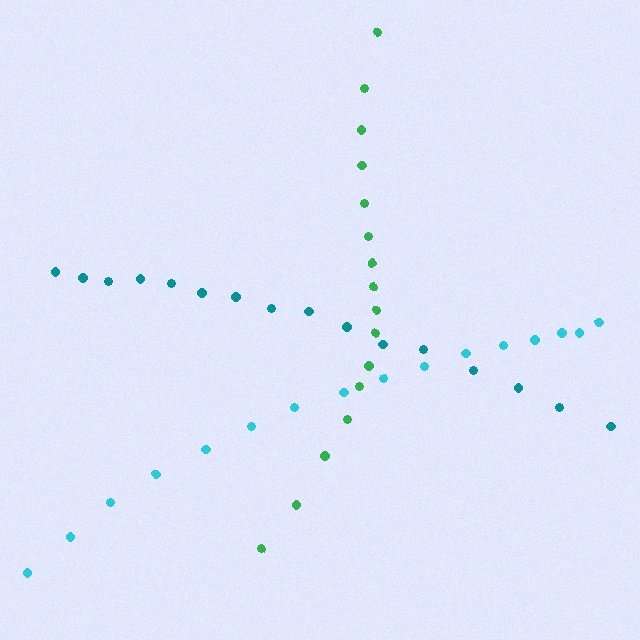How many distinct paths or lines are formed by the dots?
There are 3 distinct paths.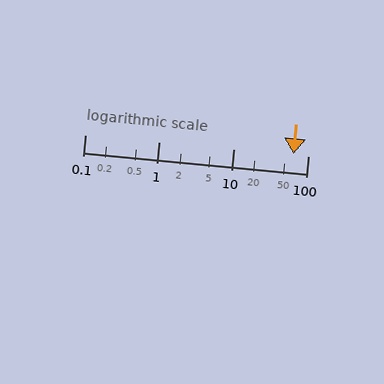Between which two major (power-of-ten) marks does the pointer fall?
The pointer is between 10 and 100.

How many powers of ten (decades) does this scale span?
The scale spans 3 decades, from 0.1 to 100.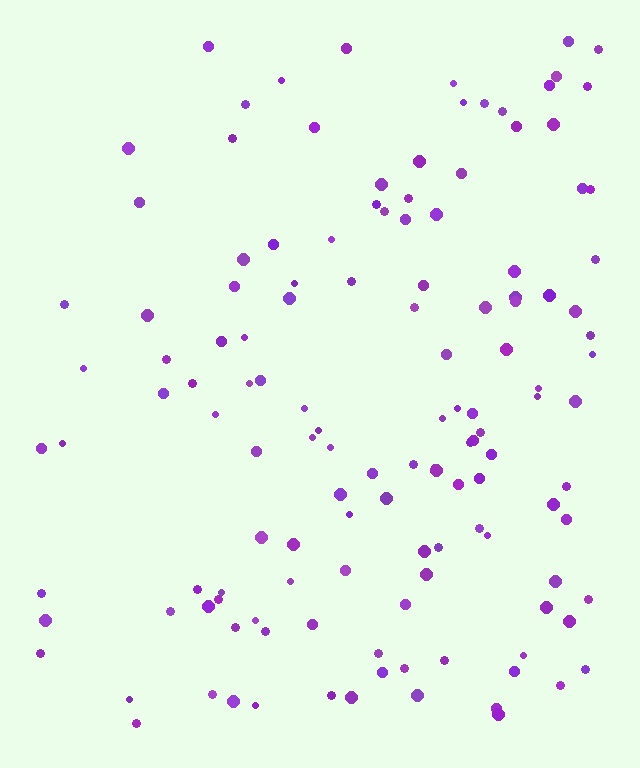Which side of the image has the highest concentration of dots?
The right.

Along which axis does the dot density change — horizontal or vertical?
Horizontal.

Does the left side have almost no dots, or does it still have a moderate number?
Still a moderate number, just noticeably fewer than the right.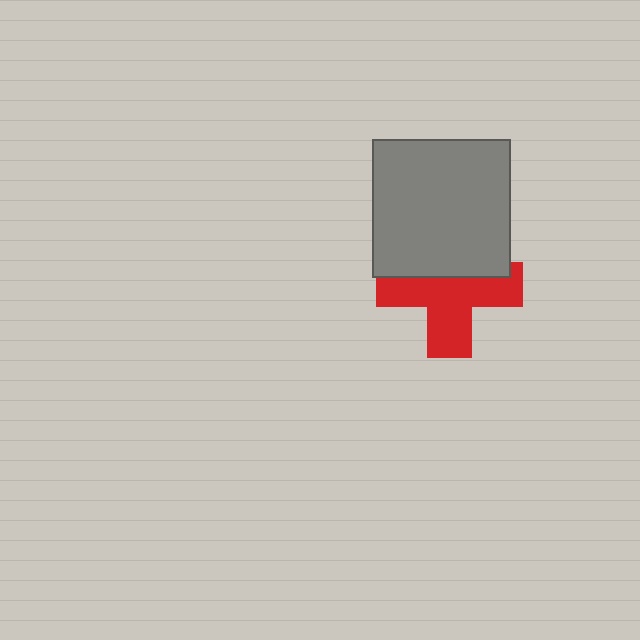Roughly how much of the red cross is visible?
About half of it is visible (roughly 61%).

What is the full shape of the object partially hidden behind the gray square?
The partially hidden object is a red cross.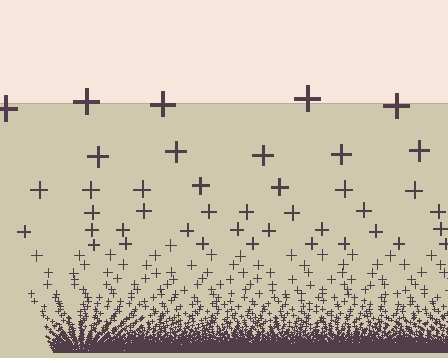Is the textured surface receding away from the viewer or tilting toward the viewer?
The surface appears to tilt toward the viewer. Texture elements get larger and sparser toward the top.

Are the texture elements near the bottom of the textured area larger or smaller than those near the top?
Smaller. The gradient is inverted — elements near the bottom are smaller and denser.